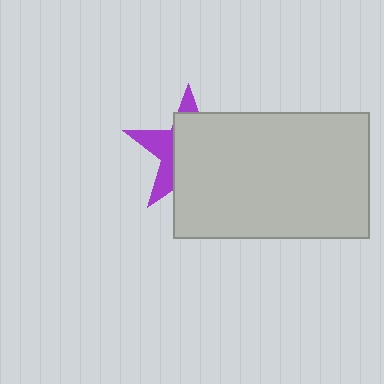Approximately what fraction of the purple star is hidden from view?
Roughly 65% of the purple star is hidden behind the light gray rectangle.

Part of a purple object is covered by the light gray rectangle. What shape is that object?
It is a star.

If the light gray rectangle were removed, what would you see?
You would see the complete purple star.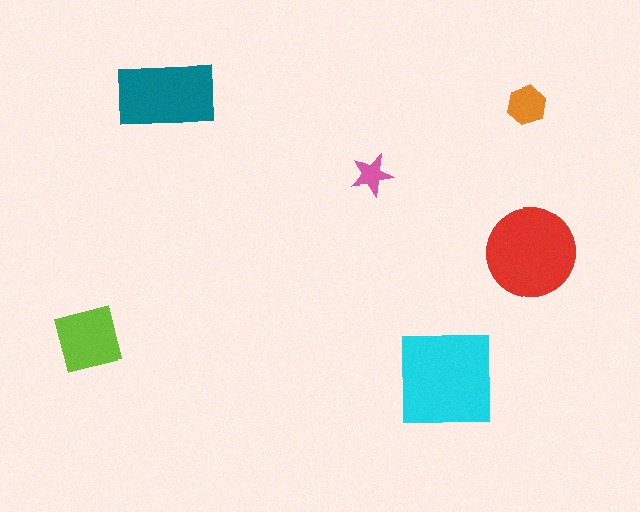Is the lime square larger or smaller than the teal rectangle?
Smaller.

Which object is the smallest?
The pink star.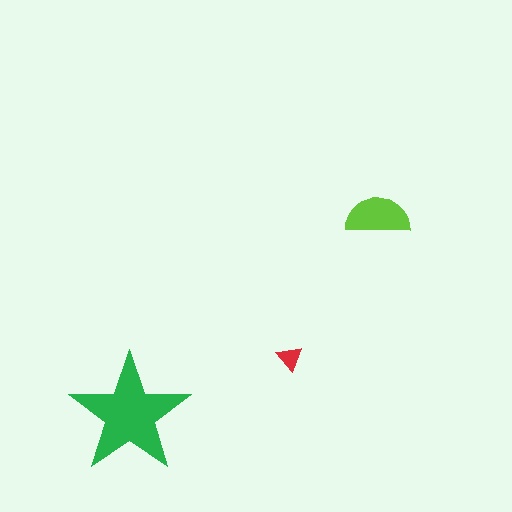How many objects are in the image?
There are 3 objects in the image.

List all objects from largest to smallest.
The green star, the lime semicircle, the red triangle.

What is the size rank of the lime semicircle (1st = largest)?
2nd.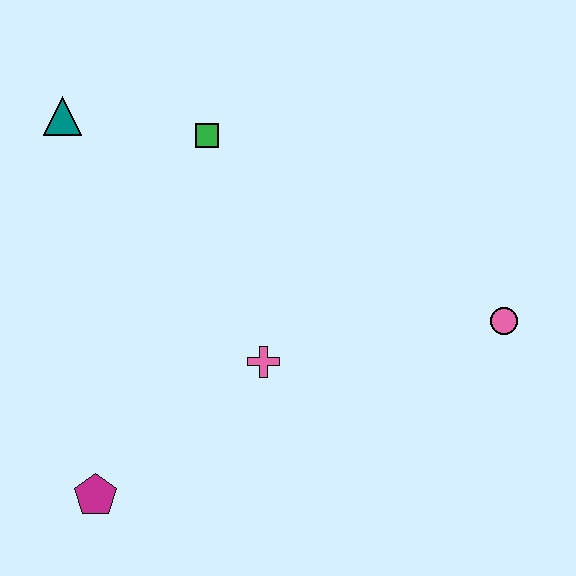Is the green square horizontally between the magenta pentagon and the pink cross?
Yes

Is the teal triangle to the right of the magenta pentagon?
No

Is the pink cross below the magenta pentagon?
No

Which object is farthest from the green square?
The magenta pentagon is farthest from the green square.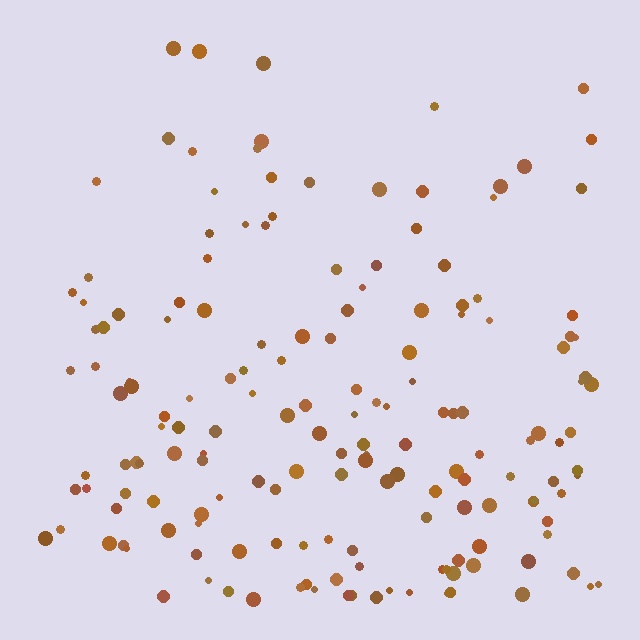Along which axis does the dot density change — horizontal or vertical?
Vertical.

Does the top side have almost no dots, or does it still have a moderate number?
Still a moderate number, just noticeably fewer than the bottom.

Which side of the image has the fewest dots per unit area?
The top.